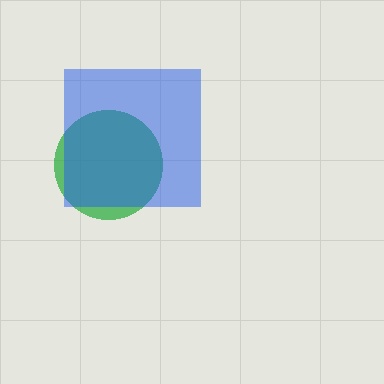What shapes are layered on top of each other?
The layered shapes are: a green circle, a blue square.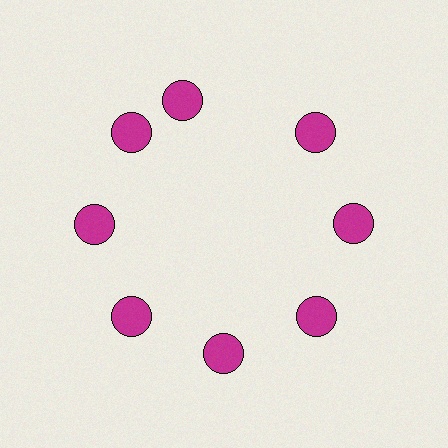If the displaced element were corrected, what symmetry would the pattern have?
It would have 8-fold rotational symmetry — the pattern would map onto itself every 45 degrees.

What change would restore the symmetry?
The symmetry would be restored by rotating it back into even spacing with its neighbors so that all 8 circles sit at equal angles and equal distance from the center.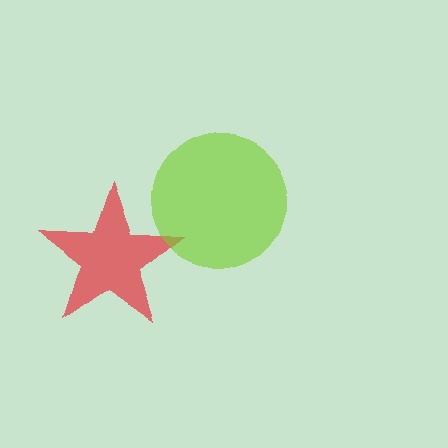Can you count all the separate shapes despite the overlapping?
Yes, there are 2 separate shapes.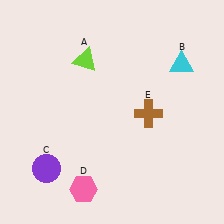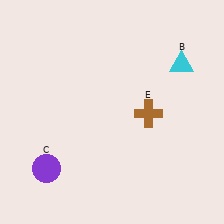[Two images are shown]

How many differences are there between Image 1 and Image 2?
There are 2 differences between the two images.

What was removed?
The lime triangle (A), the pink hexagon (D) were removed in Image 2.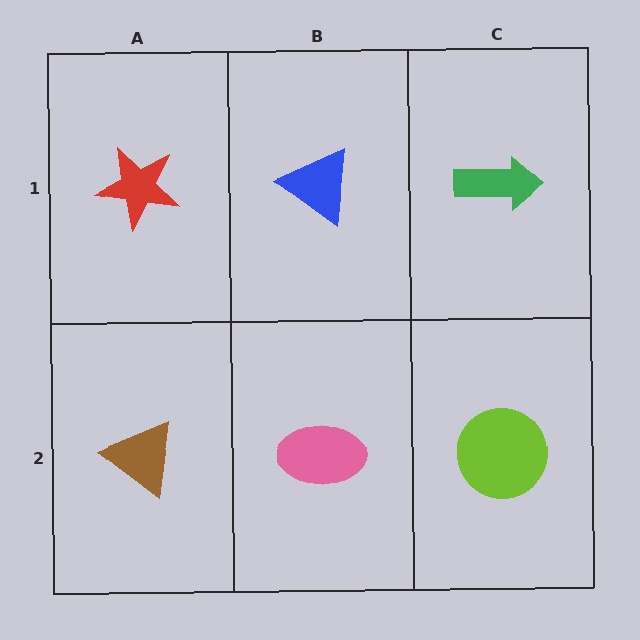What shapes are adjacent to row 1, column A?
A brown triangle (row 2, column A), a blue triangle (row 1, column B).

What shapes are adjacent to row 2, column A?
A red star (row 1, column A), a pink ellipse (row 2, column B).